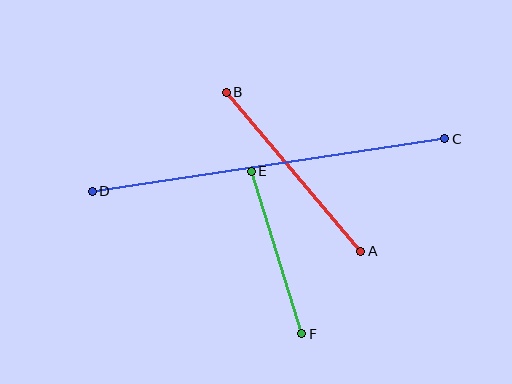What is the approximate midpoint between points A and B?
The midpoint is at approximately (293, 172) pixels.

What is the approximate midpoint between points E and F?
The midpoint is at approximately (276, 252) pixels.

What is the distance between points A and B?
The distance is approximately 208 pixels.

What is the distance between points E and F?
The distance is approximately 170 pixels.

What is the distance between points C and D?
The distance is approximately 356 pixels.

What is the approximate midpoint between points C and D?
The midpoint is at approximately (269, 165) pixels.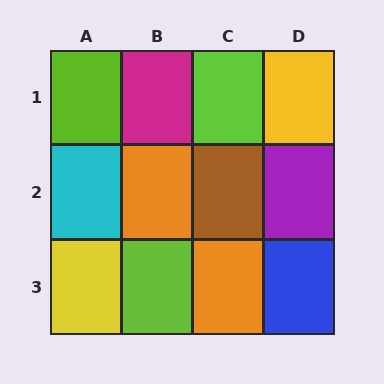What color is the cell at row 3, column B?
Lime.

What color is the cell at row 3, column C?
Orange.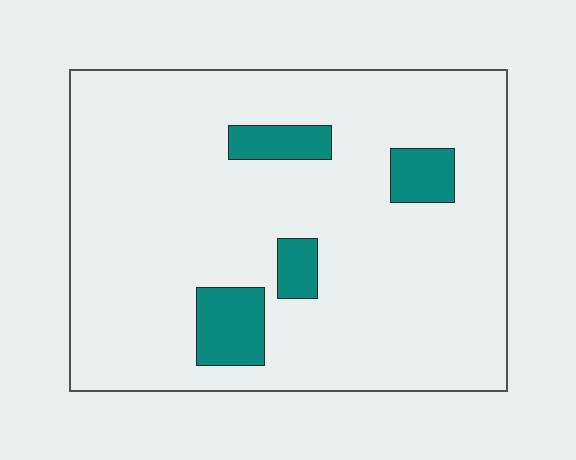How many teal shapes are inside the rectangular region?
4.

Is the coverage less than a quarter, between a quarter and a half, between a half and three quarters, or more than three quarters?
Less than a quarter.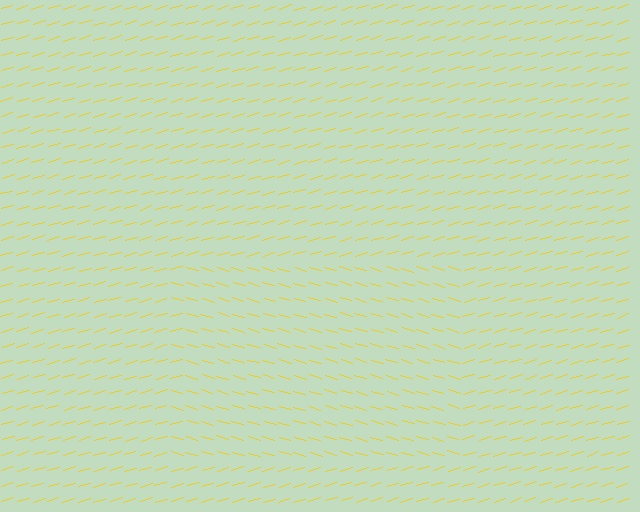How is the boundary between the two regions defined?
The boundary is defined purely by a change in line orientation (approximately 33 degrees difference). All lines are the same color and thickness.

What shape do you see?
I see a rectangle.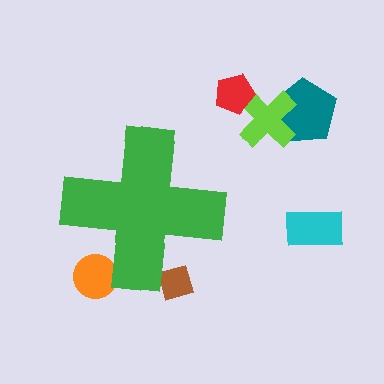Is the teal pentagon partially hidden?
No, the teal pentagon is fully visible.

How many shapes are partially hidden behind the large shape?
2 shapes are partially hidden.